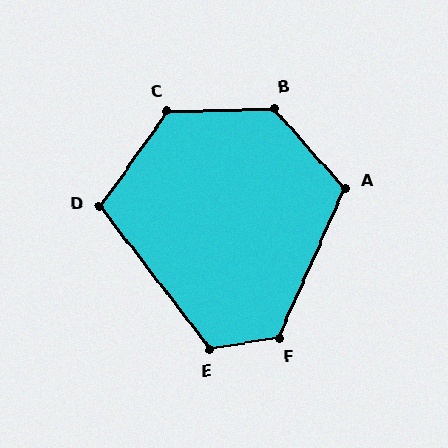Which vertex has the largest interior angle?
B, at approximately 130 degrees.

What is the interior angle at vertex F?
Approximately 123 degrees (obtuse).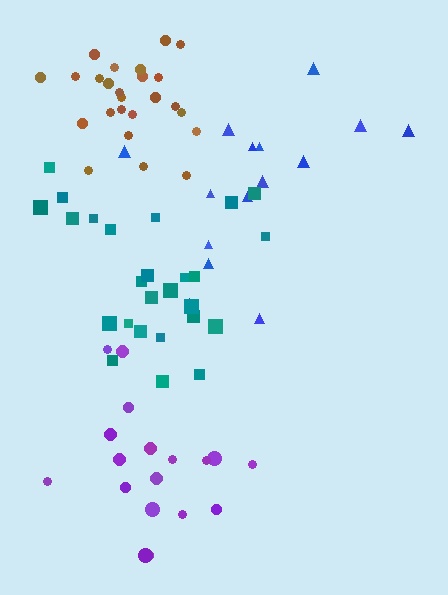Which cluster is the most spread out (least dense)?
Blue.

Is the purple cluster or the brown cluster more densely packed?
Brown.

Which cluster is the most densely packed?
Brown.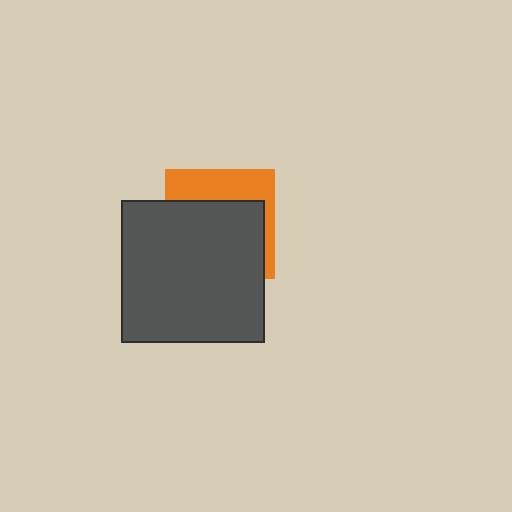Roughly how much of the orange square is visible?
A small part of it is visible (roughly 34%).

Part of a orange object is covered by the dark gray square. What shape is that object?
It is a square.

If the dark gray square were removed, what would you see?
You would see the complete orange square.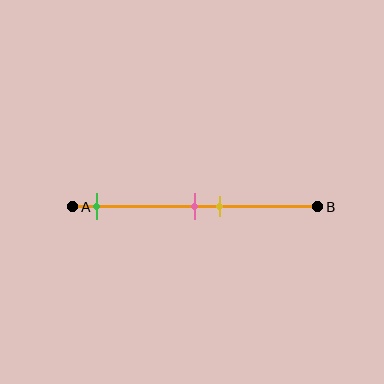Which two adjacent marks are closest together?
The pink and yellow marks are the closest adjacent pair.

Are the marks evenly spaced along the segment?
No, the marks are not evenly spaced.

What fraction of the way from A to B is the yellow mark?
The yellow mark is approximately 60% (0.6) of the way from A to B.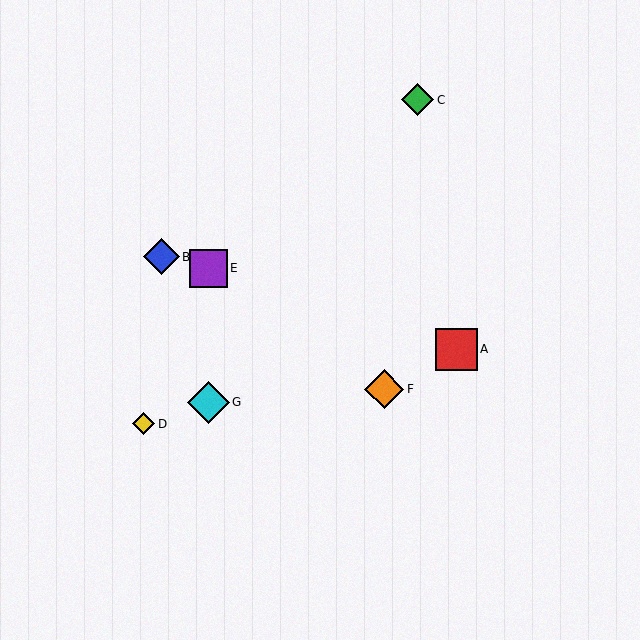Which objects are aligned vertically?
Objects E, G are aligned vertically.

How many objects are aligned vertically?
2 objects (E, G) are aligned vertically.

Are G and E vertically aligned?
Yes, both are at x≈209.